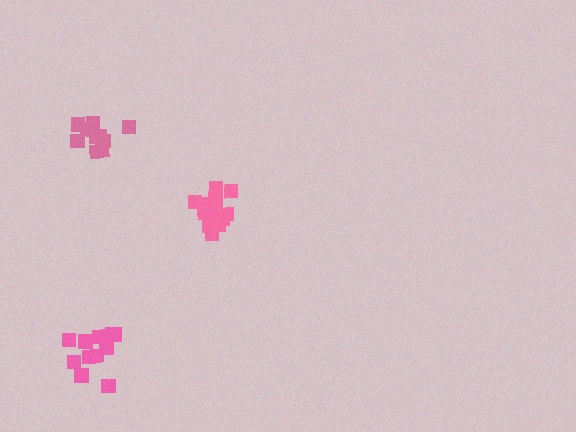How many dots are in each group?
Group 1: 11 dots, Group 2: 15 dots, Group 3: 11 dots (37 total).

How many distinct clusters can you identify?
There are 3 distinct clusters.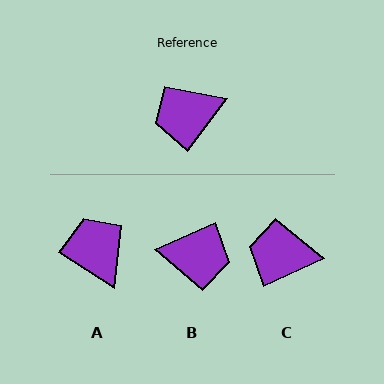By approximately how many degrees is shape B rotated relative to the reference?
Approximately 151 degrees counter-clockwise.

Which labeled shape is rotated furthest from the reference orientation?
B, about 151 degrees away.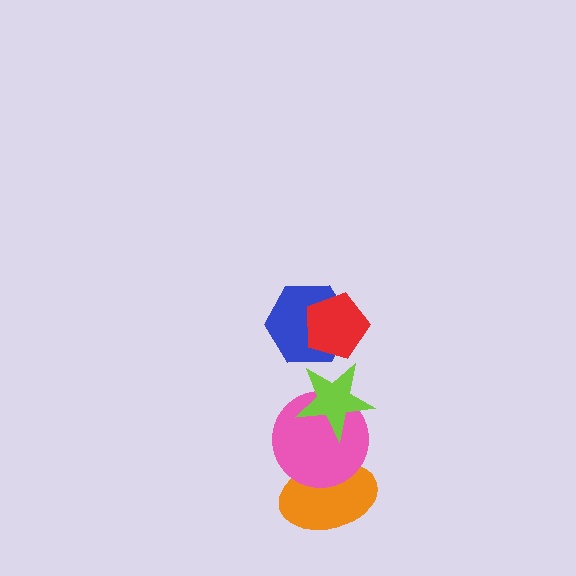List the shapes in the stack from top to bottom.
From top to bottom: the red pentagon, the blue hexagon, the lime star, the pink circle, the orange ellipse.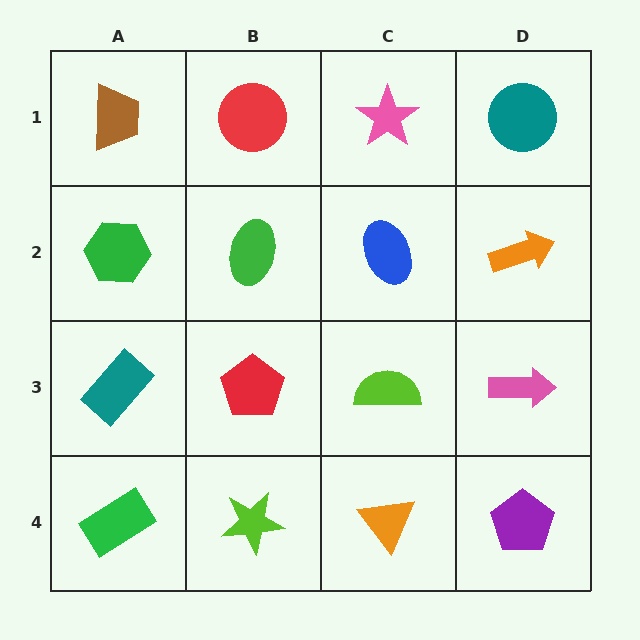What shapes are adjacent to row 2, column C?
A pink star (row 1, column C), a lime semicircle (row 3, column C), a green ellipse (row 2, column B), an orange arrow (row 2, column D).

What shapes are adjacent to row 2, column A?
A brown trapezoid (row 1, column A), a teal rectangle (row 3, column A), a green ellipse (row 2, column B).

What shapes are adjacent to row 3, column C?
A blue ellipse (row 2, column C), an orange triangle (row 4, column C), a red pentagon (row 3, column B), a pink arrow (row 3, column D).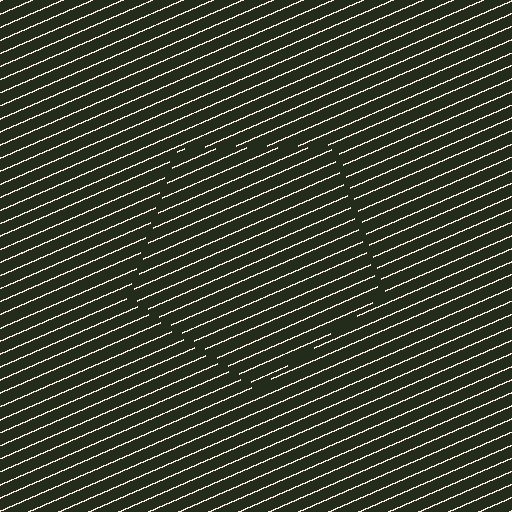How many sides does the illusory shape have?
5 sides — the line-ends trace a pentagon.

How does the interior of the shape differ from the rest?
The interior of the shape contains the same grating, shifted by half a period — the contour is defined by the phase discontinuity where line-ends from the inner and outer gratings abut.